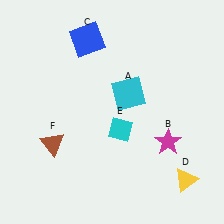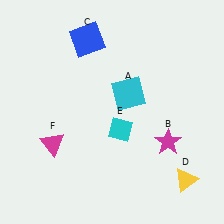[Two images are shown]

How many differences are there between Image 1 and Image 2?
There is 1 difference between the two images.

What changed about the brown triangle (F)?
In Image 1, F is brown. In Image 2, it changed to magenta.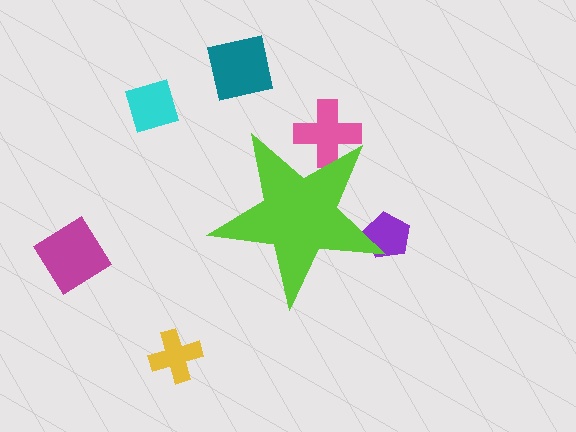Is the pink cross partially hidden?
Yes, the pink cross is partially hidden behind the lime star.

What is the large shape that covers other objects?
A lime star.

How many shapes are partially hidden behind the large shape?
2 shapes are partially hidden.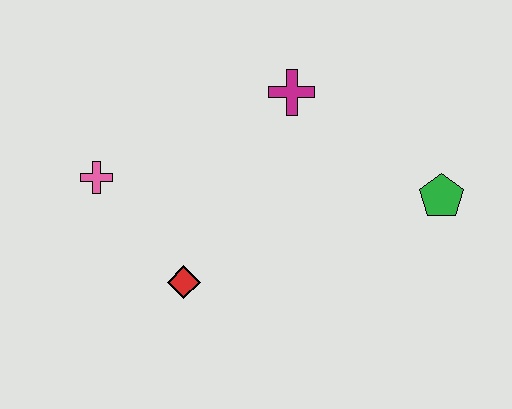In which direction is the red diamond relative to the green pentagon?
The red diamond is to the left of the green pentagon.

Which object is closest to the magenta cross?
The green pentagon is closest to the magenta cross.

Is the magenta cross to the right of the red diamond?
Yes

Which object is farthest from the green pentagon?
The pink cross is farthest from the green pentagon.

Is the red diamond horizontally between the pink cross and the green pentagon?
Yes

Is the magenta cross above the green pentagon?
Yes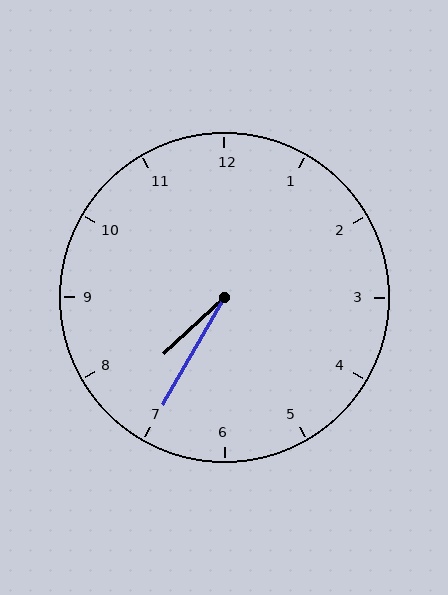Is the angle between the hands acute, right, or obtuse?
It is acute.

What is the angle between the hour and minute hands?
Approximately 18 degrees.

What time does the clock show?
7:35.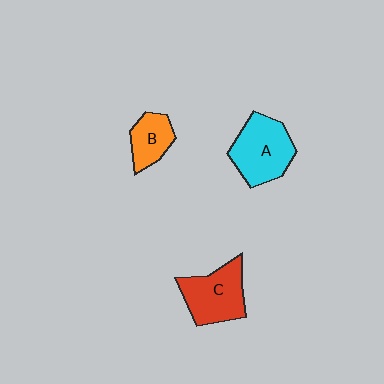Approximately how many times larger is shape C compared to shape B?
Approximately 1.6 times.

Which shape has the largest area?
Shape A (cyan).